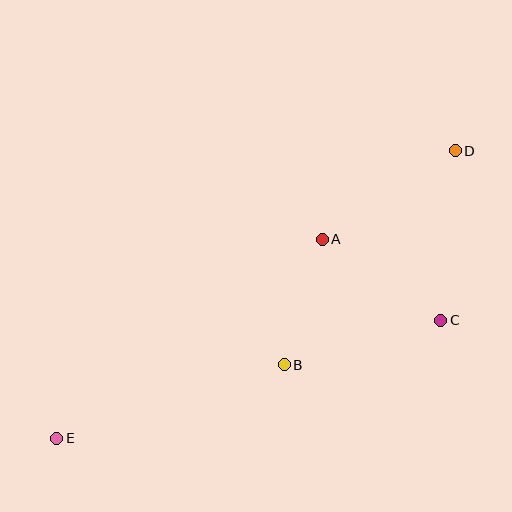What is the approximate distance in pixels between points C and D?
The distance between C and D is approximately 170 pixels.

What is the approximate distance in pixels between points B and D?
The distance between B and D is approximately 274 pixels.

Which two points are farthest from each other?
Points D and E are farthest from each other.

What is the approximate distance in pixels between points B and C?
The distance between B and C is approximately 163 pixels.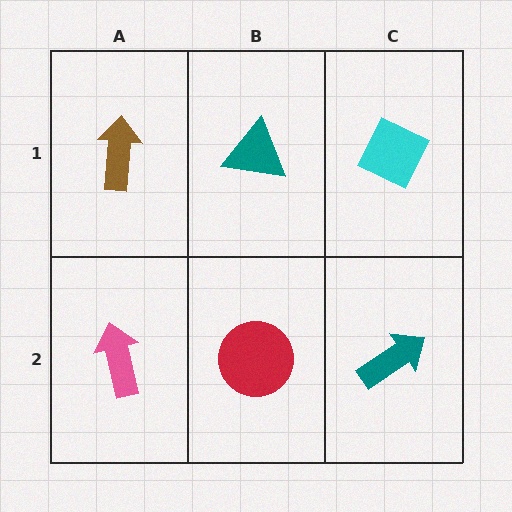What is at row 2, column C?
A teal arrow.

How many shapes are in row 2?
3 shapes.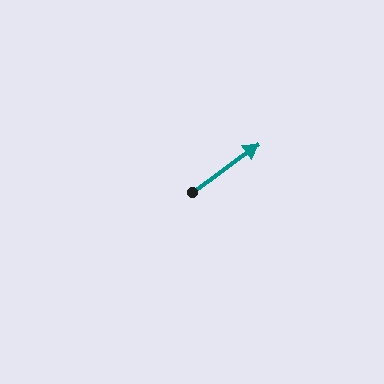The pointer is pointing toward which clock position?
Roughly 2 o'clock.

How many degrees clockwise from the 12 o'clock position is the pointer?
Approximately 54 degrees.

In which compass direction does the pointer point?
Northeast.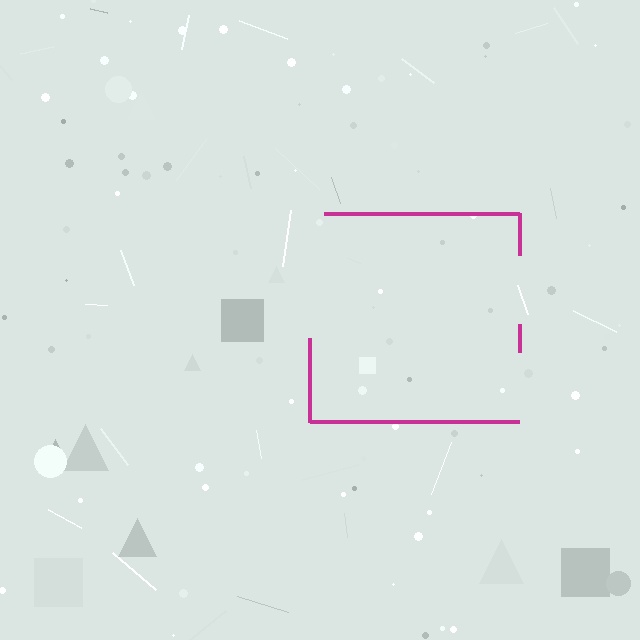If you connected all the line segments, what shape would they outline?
They would outline a square.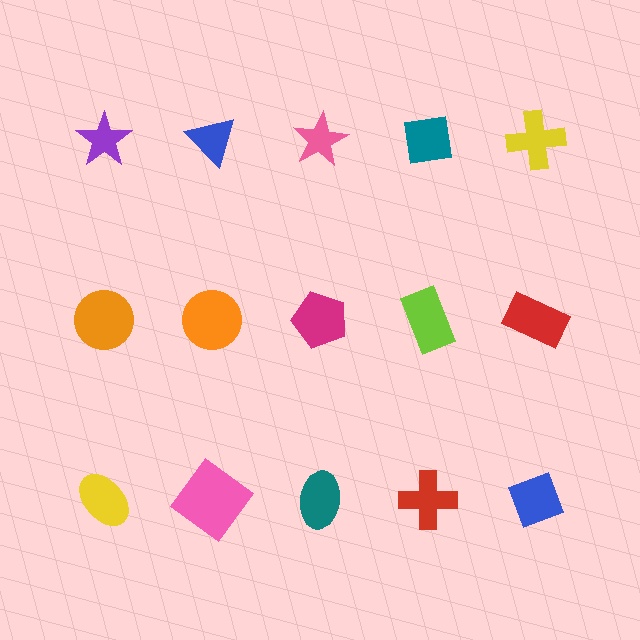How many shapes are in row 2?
5 shapes.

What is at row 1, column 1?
A purple star.